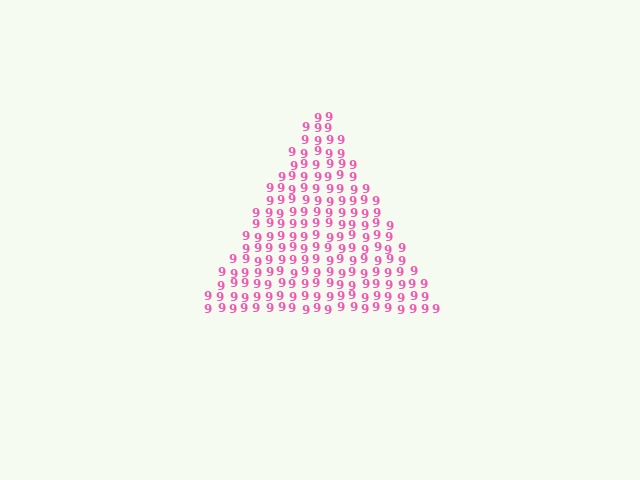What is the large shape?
The large shape is a triangle.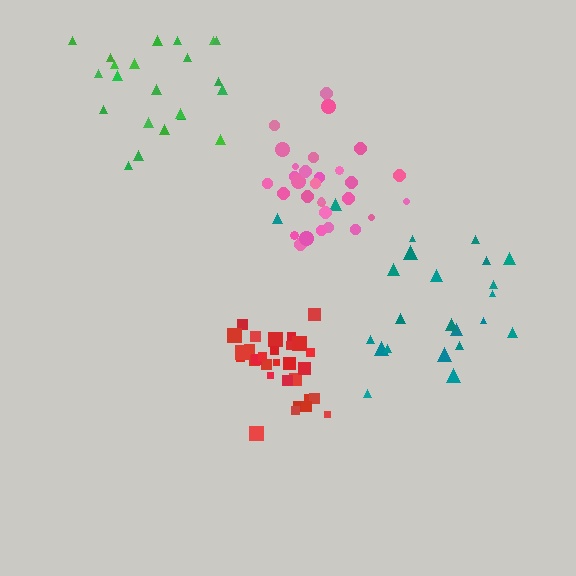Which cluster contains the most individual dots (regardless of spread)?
Pink (31).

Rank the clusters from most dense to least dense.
red, pink, green, teal.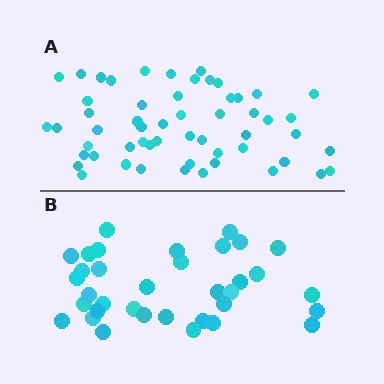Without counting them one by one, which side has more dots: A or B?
Region A (the top region) has more dots.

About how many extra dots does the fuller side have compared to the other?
Region A has approximately 20 more dots than region B.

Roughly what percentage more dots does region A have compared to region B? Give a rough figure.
About 55% more.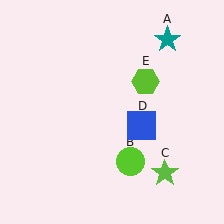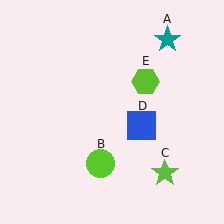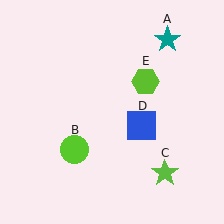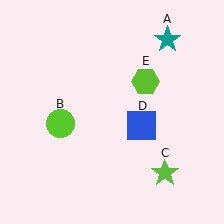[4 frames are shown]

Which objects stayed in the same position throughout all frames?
Teal star (object A) and lime star (object C) and blue square (object D) and lime hexagon (object E) remained stationary.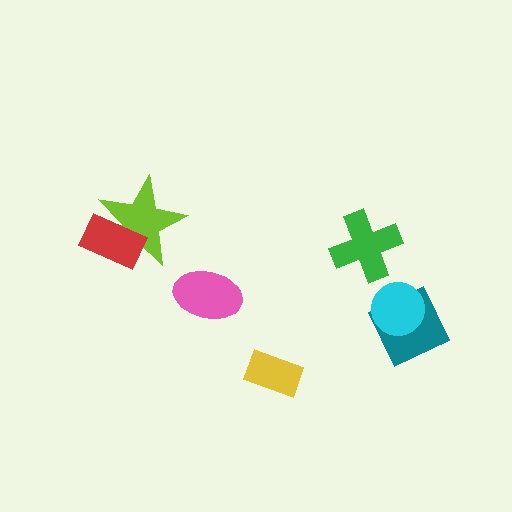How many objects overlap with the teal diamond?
1 object overlaps with the teal diamond.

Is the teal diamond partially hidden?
Yes, it is partially covered by another shape.